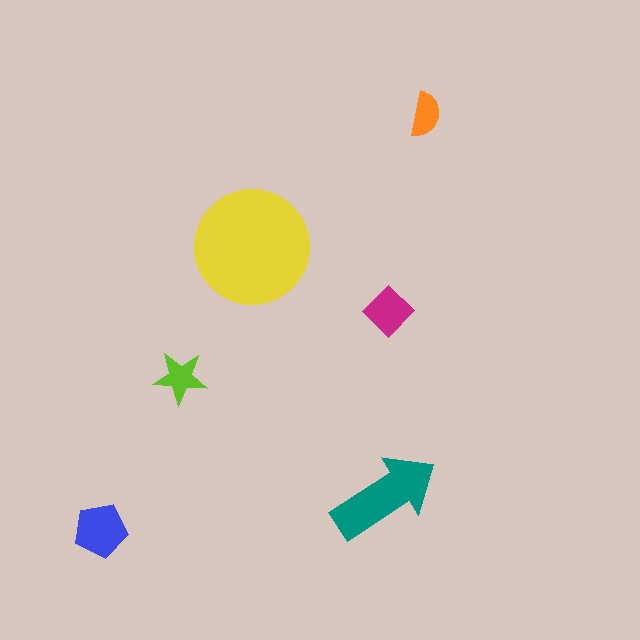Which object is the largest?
The yellow circle.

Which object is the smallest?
The orange semicircle.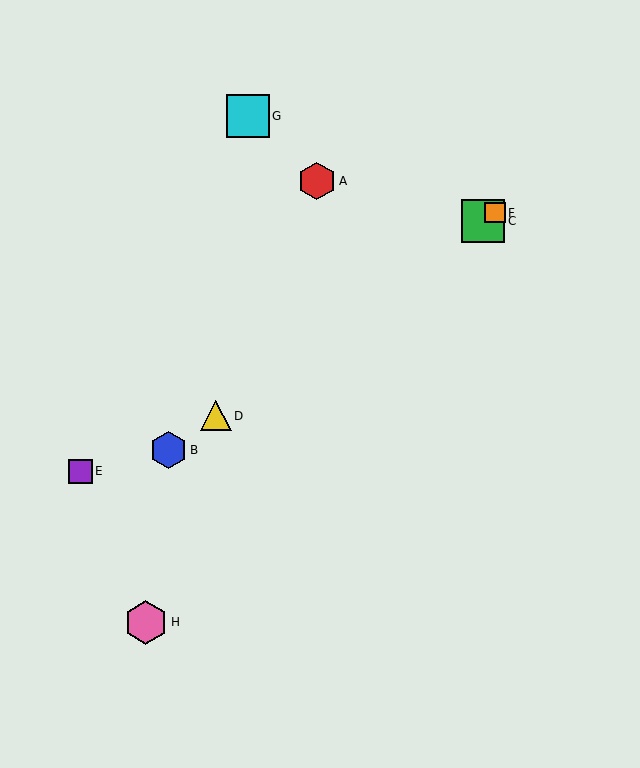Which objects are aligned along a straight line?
Objects B, C, D, F are aligned along a straight line.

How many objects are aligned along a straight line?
4 objects (B, C, D, F) are aligned along a straight line.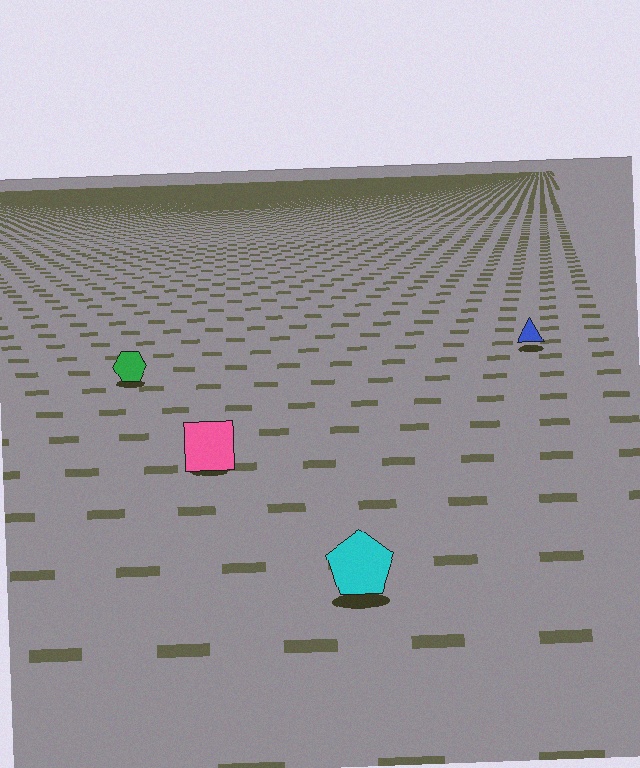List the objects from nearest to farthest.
From nearest to farthest: the cyan pentagon, the pink square, the green hexagon, the blue triangle.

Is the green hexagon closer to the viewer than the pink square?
No. The pink square is closer — you can tell from the texture gradient: the ground texture is coarser near it.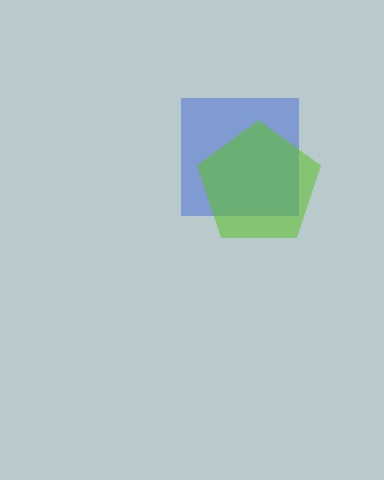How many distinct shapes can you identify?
There are 2 distinct shapes: a blue square, a lime pentagon.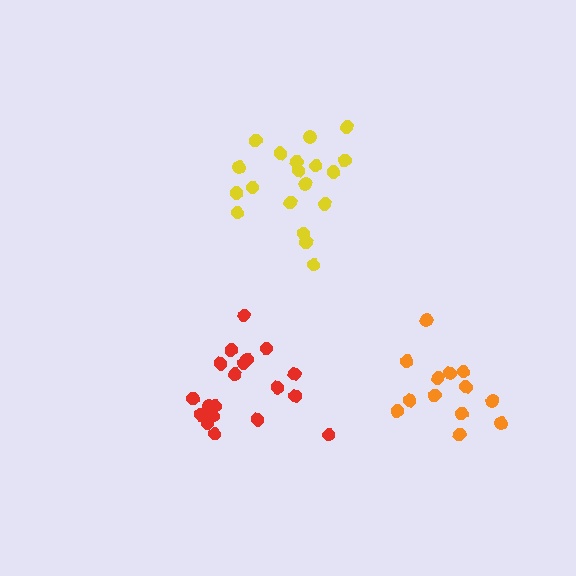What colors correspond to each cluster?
The clusters are colored: orange, red, yellow.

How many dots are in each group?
Group 1: 13 dots, Group 2: 19 dots, Group 3: 19 dots (51 total).